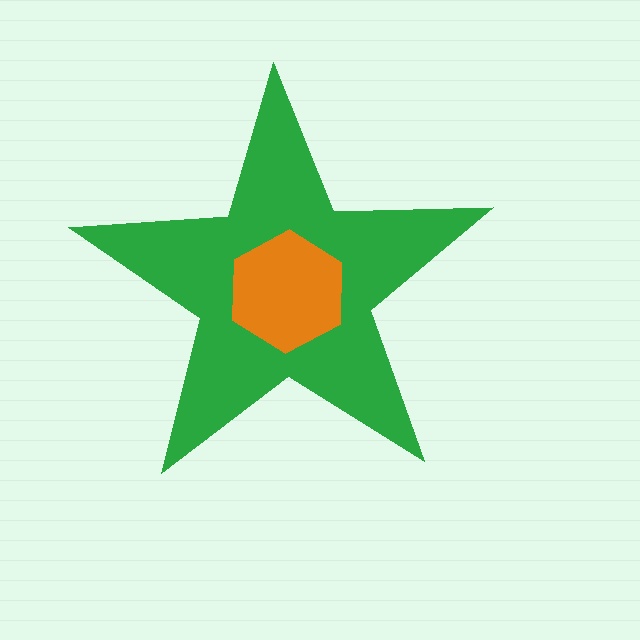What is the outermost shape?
The green star.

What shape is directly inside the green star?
The orange hexagon.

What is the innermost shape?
The orange hexagon.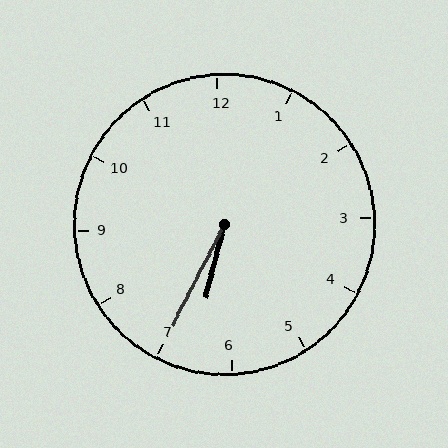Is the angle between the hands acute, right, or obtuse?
It is acute.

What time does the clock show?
6:35.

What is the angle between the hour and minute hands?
Approximately 12 degrees.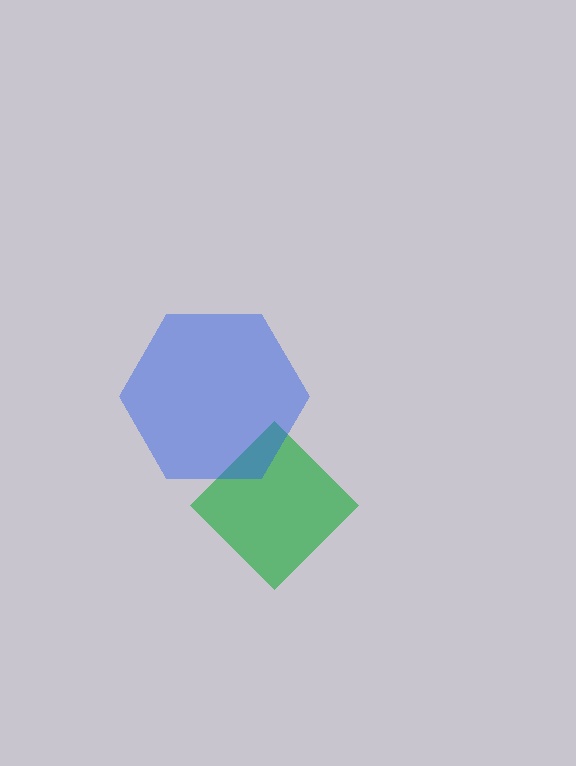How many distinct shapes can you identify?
There are 2 distinct shapes: a green diamond, a blue hexagon.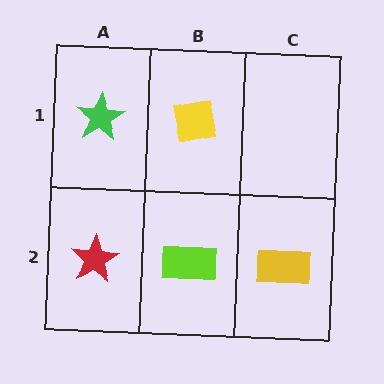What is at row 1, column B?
A yellow square.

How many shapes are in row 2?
3 shapes.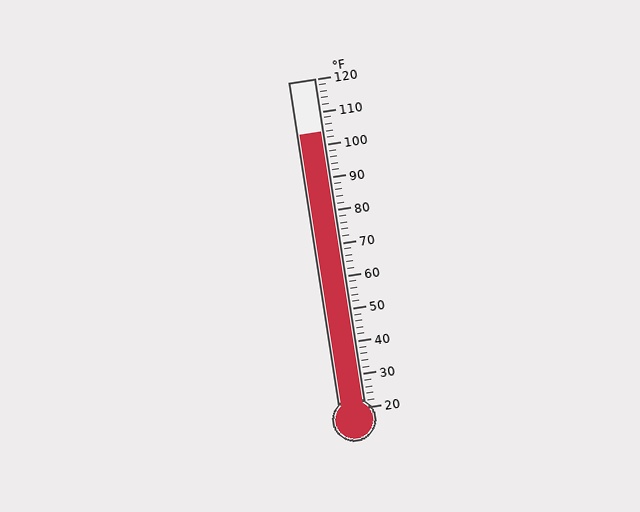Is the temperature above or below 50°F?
The temperature is above 50°F.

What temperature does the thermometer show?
The thermometer shows approximately 104°F.